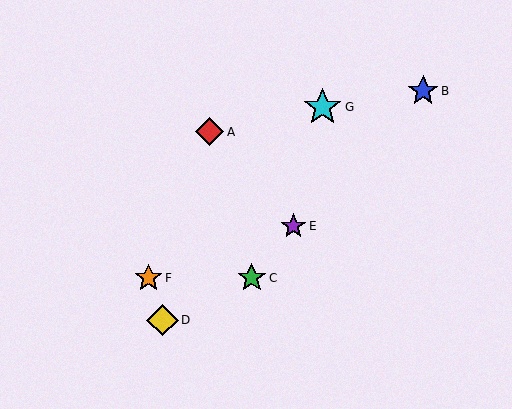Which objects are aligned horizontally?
Objects C, F are aligned horizontally.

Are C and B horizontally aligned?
No, C is at y≈278 and B is at y≈91.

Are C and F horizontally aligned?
Yes, both are at y≈278.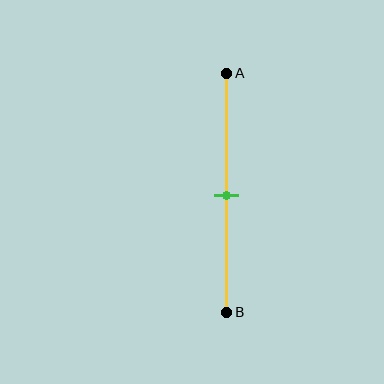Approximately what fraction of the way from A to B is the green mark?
The green mark is approximately 50% of the way from A to B.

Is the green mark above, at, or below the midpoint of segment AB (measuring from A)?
The green mark is approximately at the midpoint of segment AB.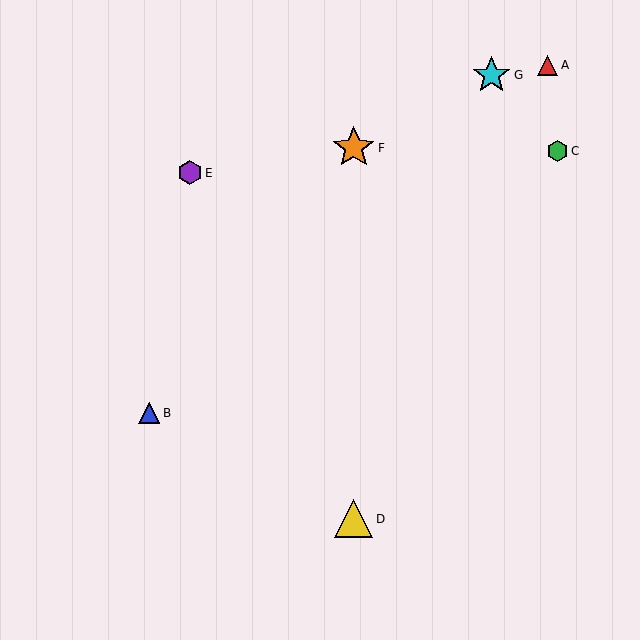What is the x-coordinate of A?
Object A is at x≈547.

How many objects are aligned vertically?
2 objects (D, F) are aligned vertically.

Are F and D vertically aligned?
Yes, both are at x≈354.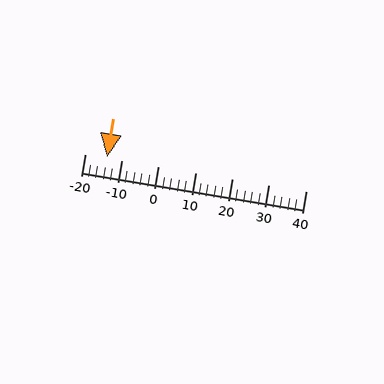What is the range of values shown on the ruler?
The ruler shows values from -20 to 40.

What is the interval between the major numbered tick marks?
The major tick marks are spaced 10 units apart.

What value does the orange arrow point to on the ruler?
The orange arrow points to approximately -14.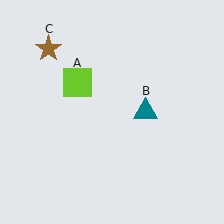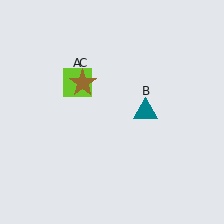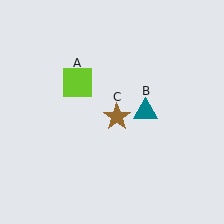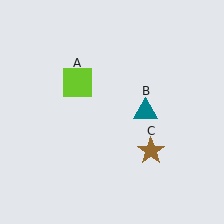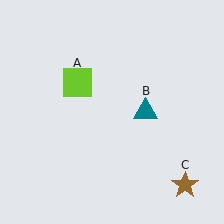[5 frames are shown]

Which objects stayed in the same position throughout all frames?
Lime square (object A) and teal triangle (object B) remained stationary.